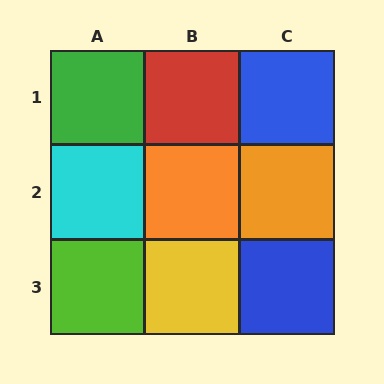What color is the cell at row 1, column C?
Blue.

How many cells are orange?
2 cells are orange.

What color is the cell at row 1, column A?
Green.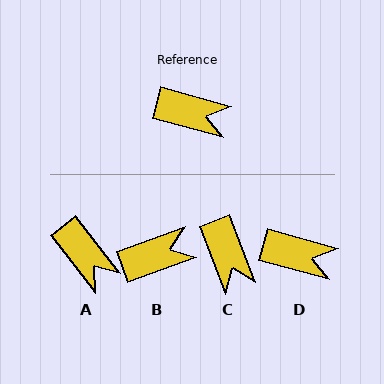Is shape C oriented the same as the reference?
No, it is off by about 54 degrees.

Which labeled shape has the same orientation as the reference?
D.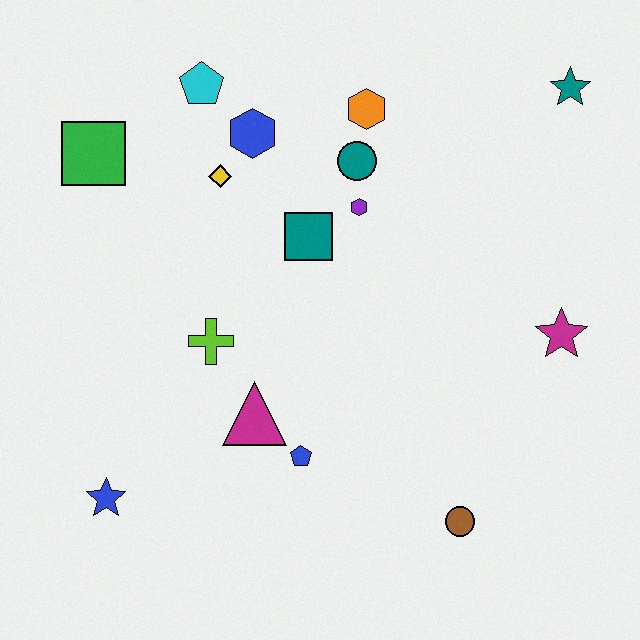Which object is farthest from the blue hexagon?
The brown circle is farthest from the blue hexagon.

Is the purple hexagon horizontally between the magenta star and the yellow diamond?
Yes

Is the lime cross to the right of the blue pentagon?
No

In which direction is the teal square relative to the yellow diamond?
The teal square is to the right of the yellow diamond.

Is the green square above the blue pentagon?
Yes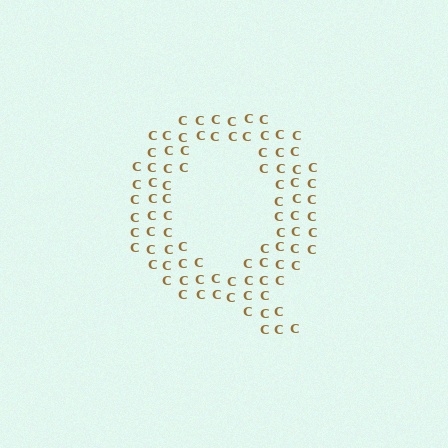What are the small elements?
The small elements are letter C's.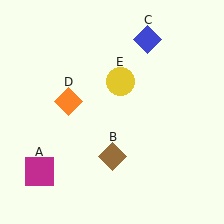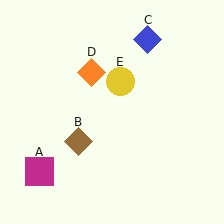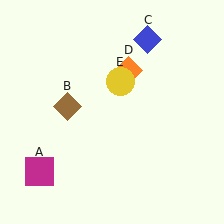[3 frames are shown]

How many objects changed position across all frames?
2 objects changed position: brown diamond (object B), orange diamond (object D).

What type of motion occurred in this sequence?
The brown diamond (object B), orange diamond (object D) rotated clockwise around the center of the scene.